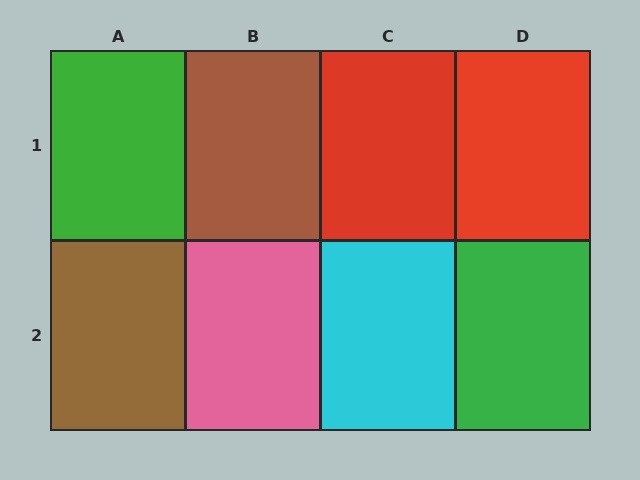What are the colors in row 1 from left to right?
Green, brown, red, red.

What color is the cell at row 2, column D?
Green.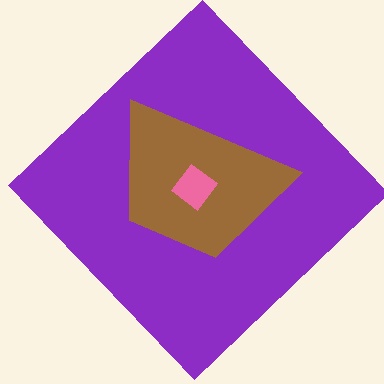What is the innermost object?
The pink diamond.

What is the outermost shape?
The purple diamond.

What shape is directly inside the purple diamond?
The brown trapezoid.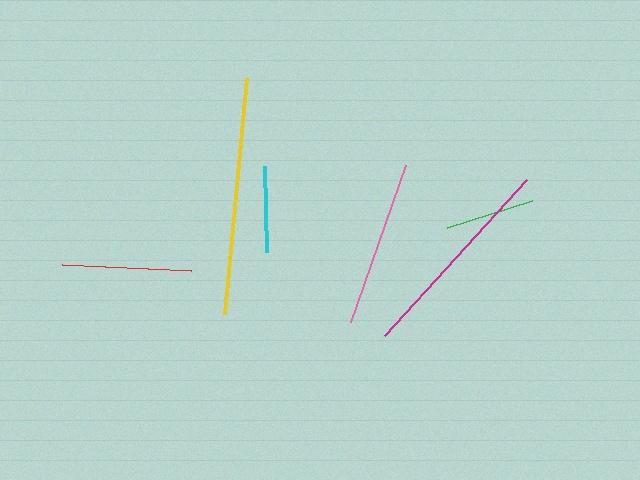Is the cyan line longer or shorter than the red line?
The red line is longer than the cyan line.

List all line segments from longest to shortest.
From longest to shortest: yellow, magenta, pink, red, green, cyan.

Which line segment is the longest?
The yellow line is the longest at approximately 237 pixels.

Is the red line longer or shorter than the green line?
The red line is longer than the green line.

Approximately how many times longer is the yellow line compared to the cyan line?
The yellow line is approximately 2.7 times the length of the cyan line.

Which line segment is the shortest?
The cyan line is the shortest at approximately 86 pixels.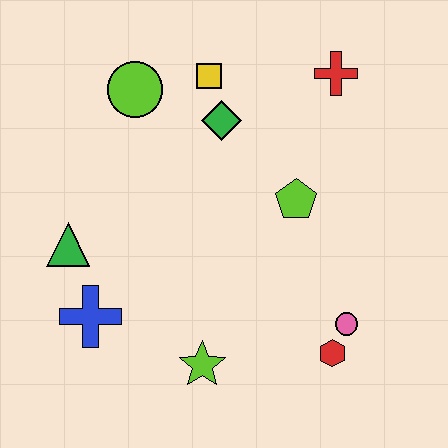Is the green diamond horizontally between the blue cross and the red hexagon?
Yes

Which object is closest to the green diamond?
The yellow square is closest to the green diamond.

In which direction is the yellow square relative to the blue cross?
The yellow square is above the blue cross.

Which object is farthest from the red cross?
The blue cross is farthest from the red cross.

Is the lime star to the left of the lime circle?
No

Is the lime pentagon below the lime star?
No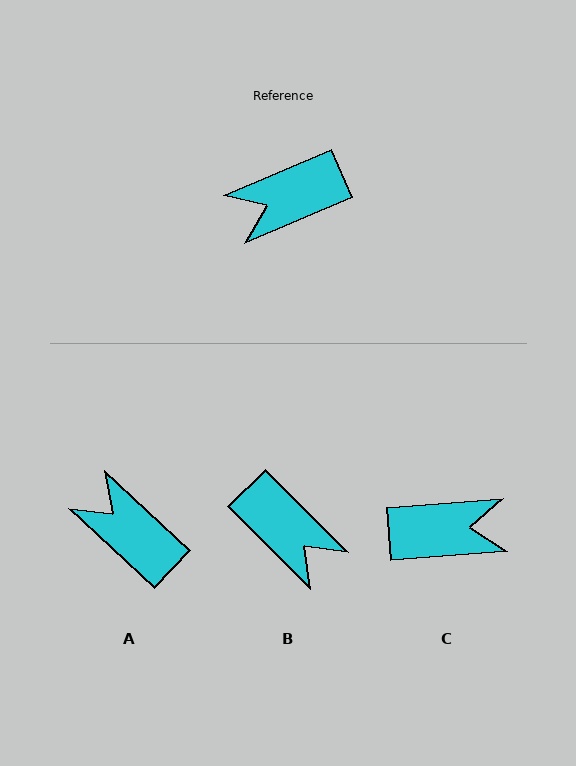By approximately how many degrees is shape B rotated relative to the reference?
Approximately 112 degrees counter-clockwise.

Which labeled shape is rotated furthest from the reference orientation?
C, about 162 degrees away.